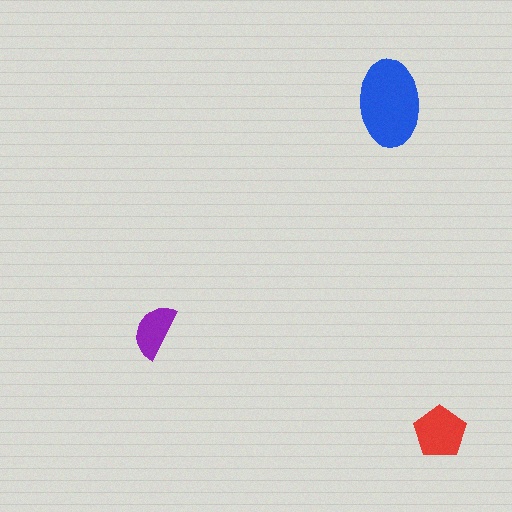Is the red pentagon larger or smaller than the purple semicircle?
Larger.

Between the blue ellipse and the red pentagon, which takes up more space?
The blue ellipse.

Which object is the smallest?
The purple semicircle.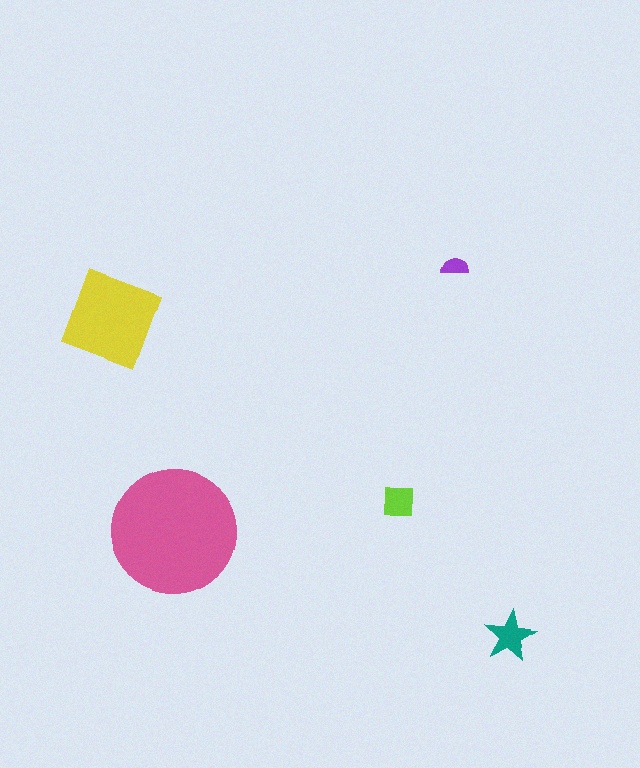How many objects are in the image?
There are 5 objects in the image.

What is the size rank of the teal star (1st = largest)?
3rd.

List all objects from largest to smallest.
The pink circle, the yellow diamond, the teal star, the lime square, the purple semicircle.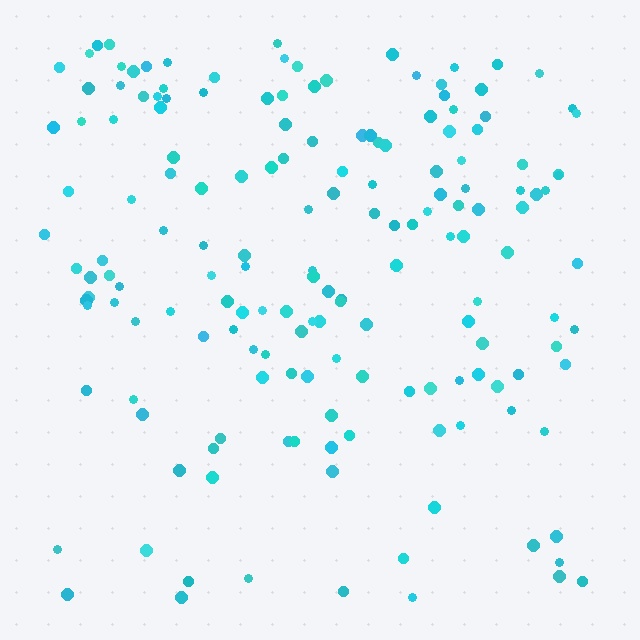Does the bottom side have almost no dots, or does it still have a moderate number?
Still a moderate number, just noticeably fewer than the top.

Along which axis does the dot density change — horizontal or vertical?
Vertical.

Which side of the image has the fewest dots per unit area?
The bottom.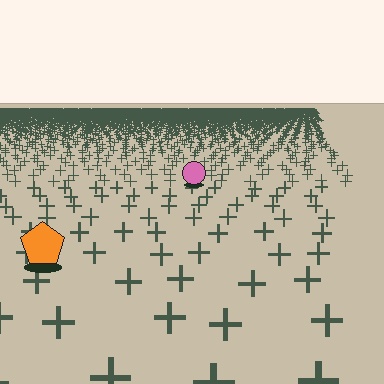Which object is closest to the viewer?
The orange pentagon is closest. The texture marks near it are larger and more spread out.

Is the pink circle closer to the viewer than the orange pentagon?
No. The orange pentagon is closer — you can tell from the texture gradient: the ground texture is coarser near it.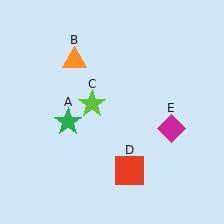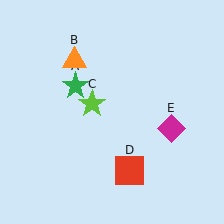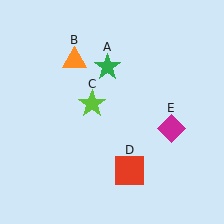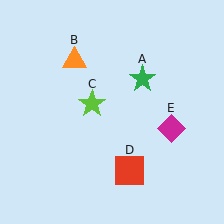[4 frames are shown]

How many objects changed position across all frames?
1 object changed position: green star (object A).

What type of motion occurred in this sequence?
The green star (object A) rotated clockwise around the center of the scene.